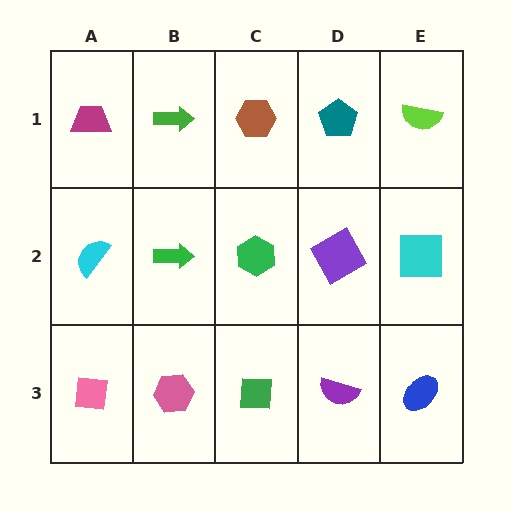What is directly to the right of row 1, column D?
A lime semicircle.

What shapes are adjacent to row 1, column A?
A cyan semicircle (row 2, column A), a green arrow (row 1, column B).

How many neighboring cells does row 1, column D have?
3.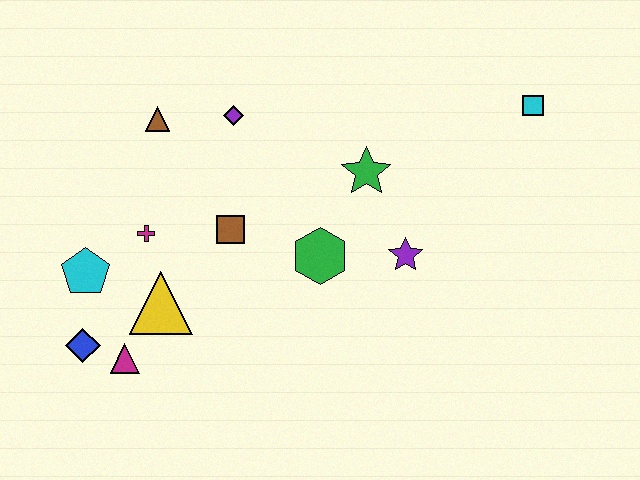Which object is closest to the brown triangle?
The purple diamond is closest to the brown triangle.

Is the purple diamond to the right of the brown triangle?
Yes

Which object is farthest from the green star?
The blue diamond is farthest from the green star.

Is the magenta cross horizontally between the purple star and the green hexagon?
No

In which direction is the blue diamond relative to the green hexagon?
The blue diamond is to the left of the green hexagon.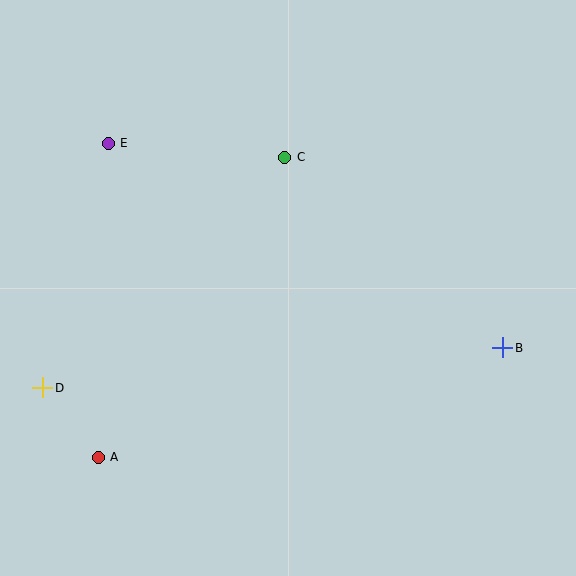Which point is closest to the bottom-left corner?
Point A is closest to the bottom-left corner.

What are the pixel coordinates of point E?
Point E is at (108, 143).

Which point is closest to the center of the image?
Point C at (285, 158) is closest to the center.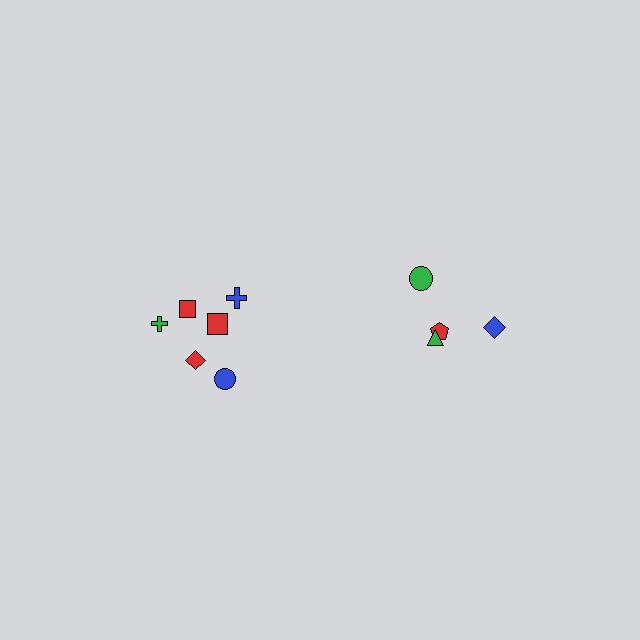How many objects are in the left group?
There are 6 objects.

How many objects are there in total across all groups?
There are 10 objects.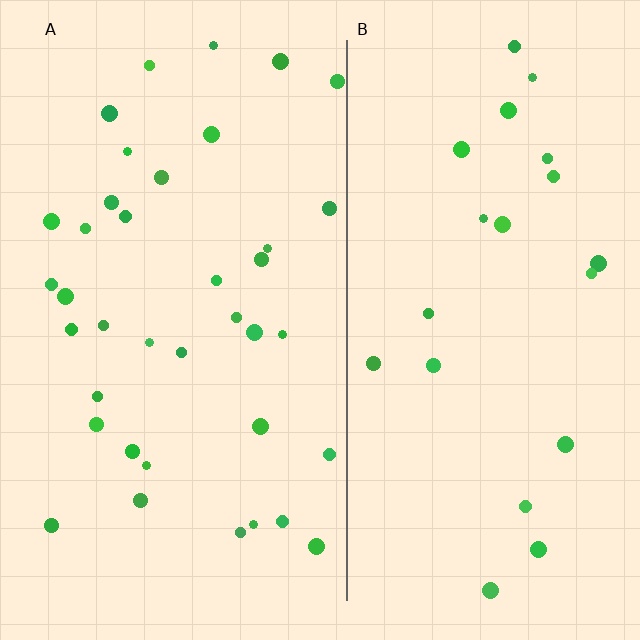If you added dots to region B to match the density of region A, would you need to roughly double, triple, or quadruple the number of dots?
Approximately double.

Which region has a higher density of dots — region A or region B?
A (the left).